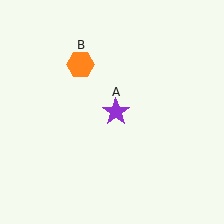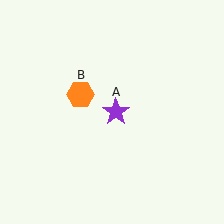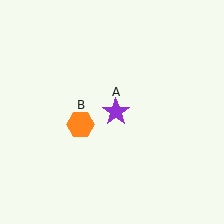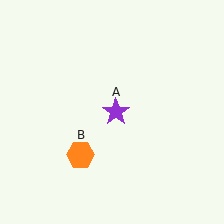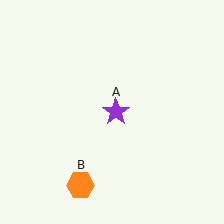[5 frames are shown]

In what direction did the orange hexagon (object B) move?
The orange hexagon (object B) moved down.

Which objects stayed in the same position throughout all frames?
Purple star (object A) remained stationary.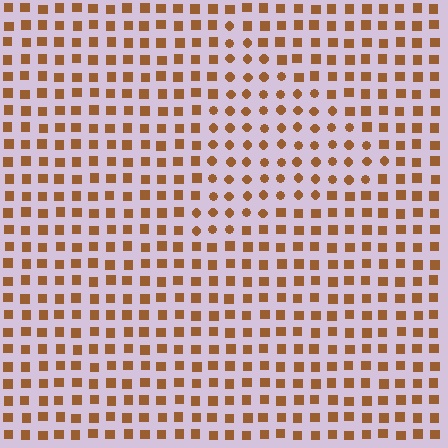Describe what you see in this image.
The image is filled with small brown elements arranged in a uniform grid. A triangle-shaped region contains circles, while the surrounding area contains squares. The boundary is defined purely by the change in element shape.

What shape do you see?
I see a triangle.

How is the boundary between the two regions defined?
The boundary is defined by a change in element shape: circles inside vs. squares outside. All elements share the same color and spacing.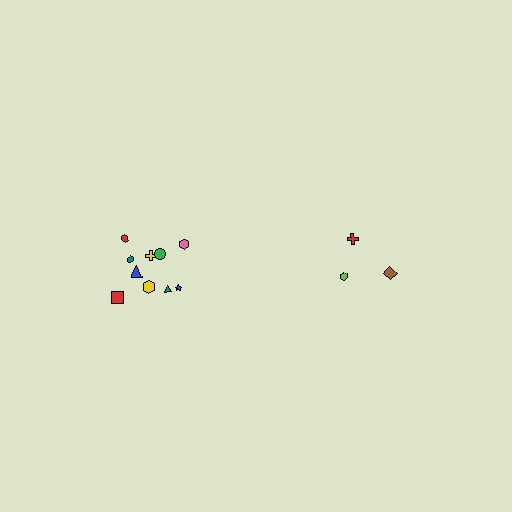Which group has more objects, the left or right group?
The left group.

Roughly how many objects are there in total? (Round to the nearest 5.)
Roughly 15 objects in total.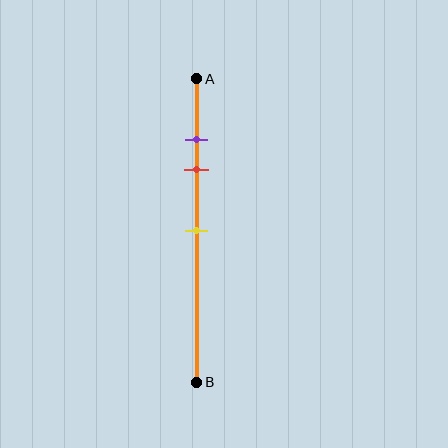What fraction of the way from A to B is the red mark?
The red mark is approximately 30% (0.3) of the way from A to B.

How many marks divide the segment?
There are 3 marks dividing the segment.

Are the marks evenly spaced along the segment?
No, the marks are not evenly spaced.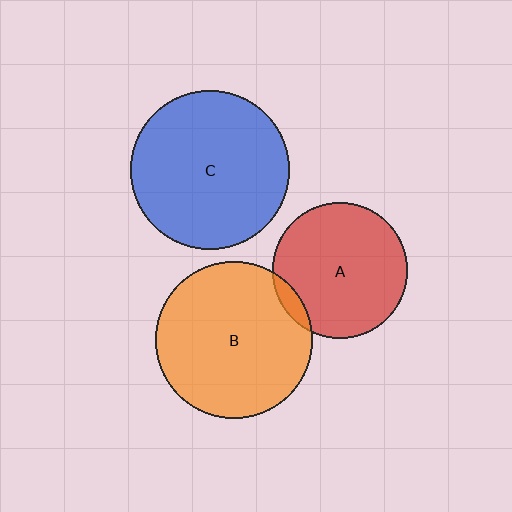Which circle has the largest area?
Circle C (blue).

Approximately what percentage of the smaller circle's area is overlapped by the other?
Approximately 5%.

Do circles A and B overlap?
Yes.